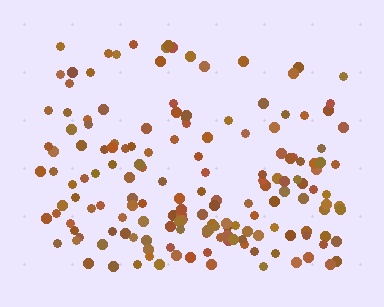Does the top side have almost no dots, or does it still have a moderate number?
Still a moderate number, just noticeably fewer than the bottom.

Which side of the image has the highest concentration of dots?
The bottom.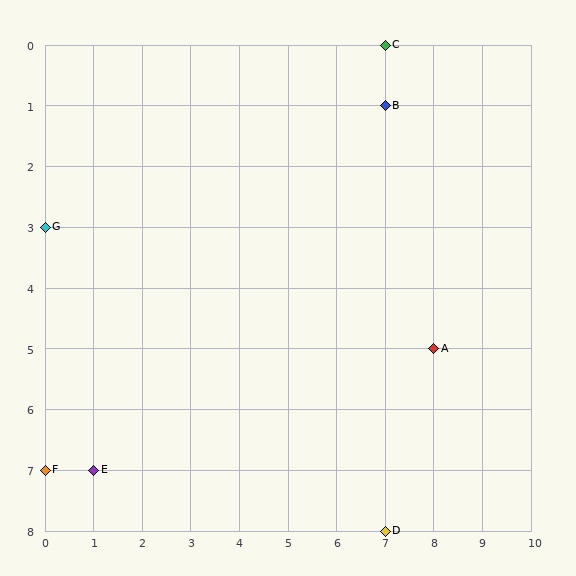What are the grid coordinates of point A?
Point A is at grid coordinates (8, 5).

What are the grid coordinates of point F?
Point F is at grid coordinates (0, 7).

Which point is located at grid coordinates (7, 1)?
Point B is at (7, 1).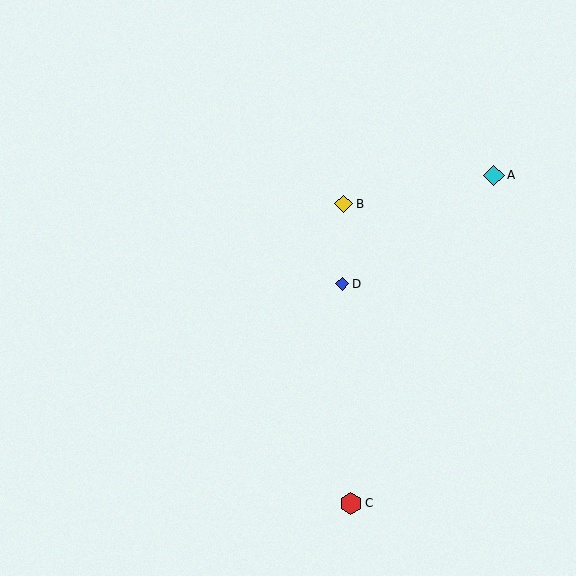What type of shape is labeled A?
Shape A is a cyan diamond.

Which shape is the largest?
The red hexagon (labeled C) is the largest.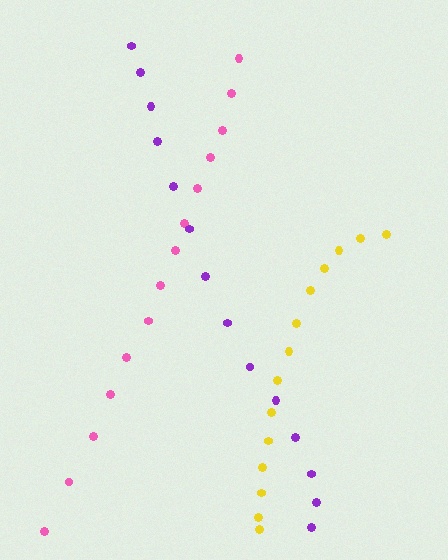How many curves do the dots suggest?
There are 3 distinct paths.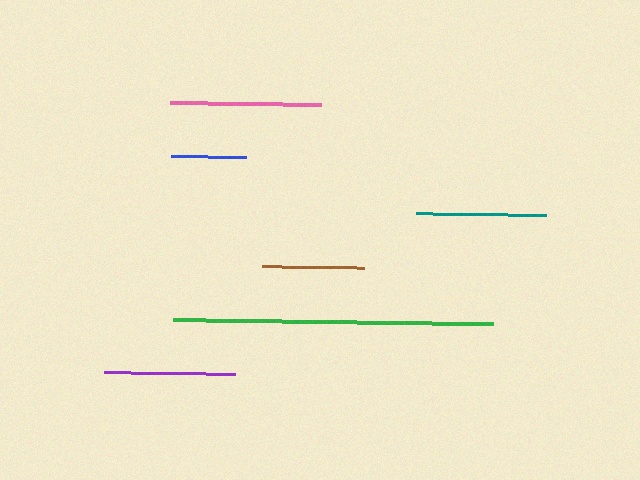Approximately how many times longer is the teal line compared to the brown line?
The teal line is approximately 1.3 times the length of the brown line.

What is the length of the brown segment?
The brown segment is approximately 102 pixels long.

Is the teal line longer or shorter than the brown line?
The teal line is longer than the brown line.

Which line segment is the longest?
The green line is the longest at approximately 319 pixels.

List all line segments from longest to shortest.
From longest to shortest: green, pink, purple, teal, brown, blue.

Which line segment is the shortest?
The blue line is the shortest at approximately 76 pixels.